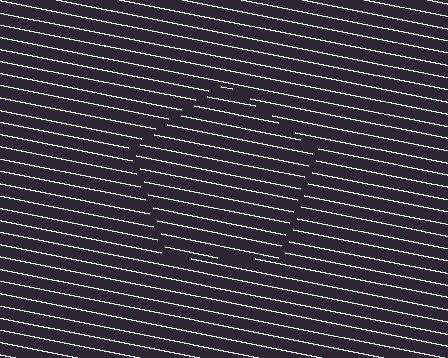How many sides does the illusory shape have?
5 sides — the line-ends trace a pentagon.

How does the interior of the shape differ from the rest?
The interior of the shape contains the same grating, shifted by half a period — the contour is defined by the phase discontinuity where line-ends from the inner and outer gratings abut.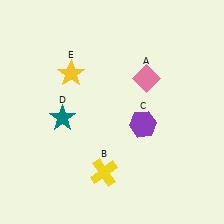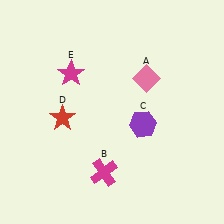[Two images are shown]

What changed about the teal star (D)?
In Image 1, D is teal. In Image 2, it changed to red.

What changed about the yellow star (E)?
In Image 1, E is yellow. In Image 2, it changed to magenta.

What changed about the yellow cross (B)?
In Image 1, B is yellow. In Image 2, it changed to magenta.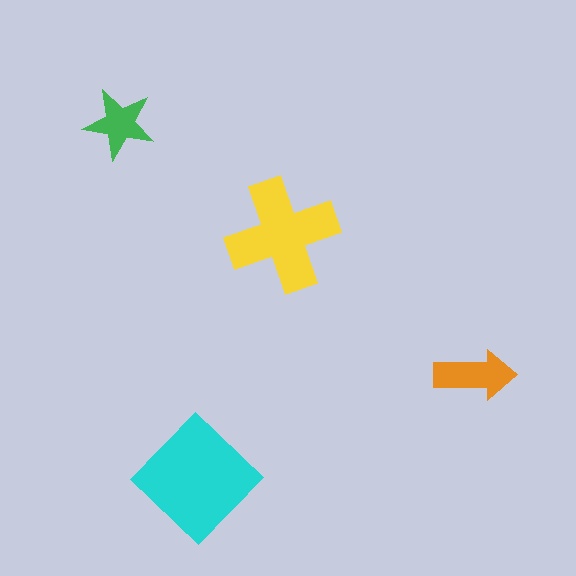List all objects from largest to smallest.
The cyan diamond, the yellow cross, the orange arrow, the green star.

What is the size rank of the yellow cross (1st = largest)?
2nd.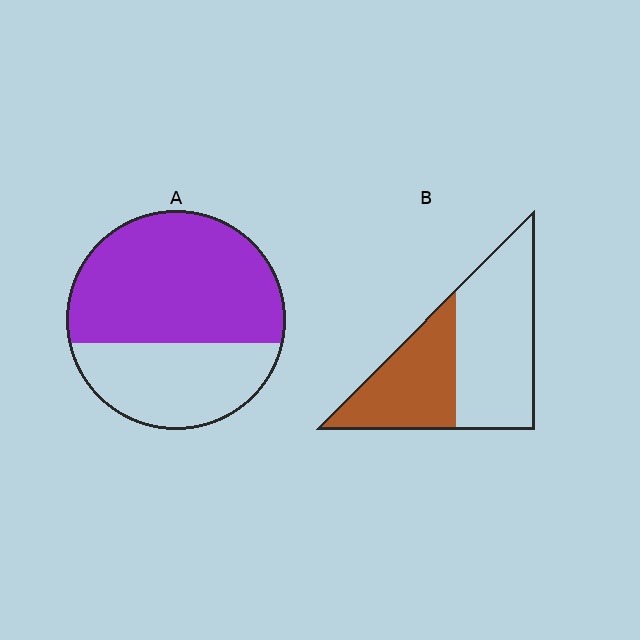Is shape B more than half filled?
No.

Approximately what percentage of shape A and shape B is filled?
A is approximately 65% and B is approximately 40%.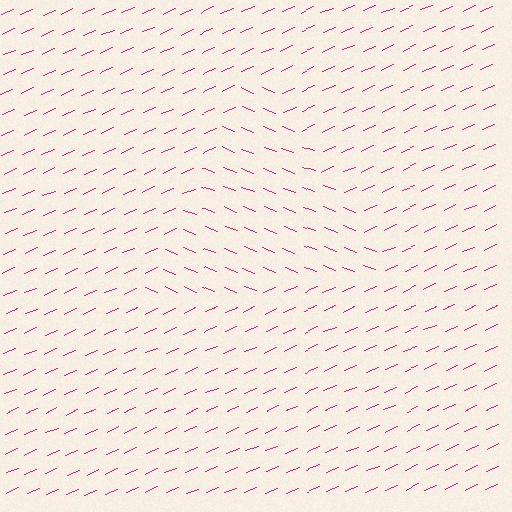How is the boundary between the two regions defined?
The boundary is defined purely by a change in line orientation (approximately 45 degrees difference). All lines are the same color and thickness.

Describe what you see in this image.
The image is filled with small magenta line segments. A triangle region in the image has lines oriented differently from the surrounding lines, creating a visible texture boundary.